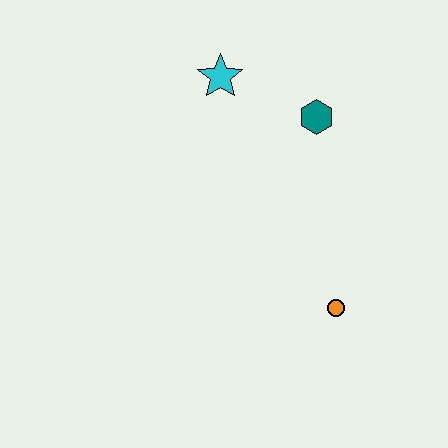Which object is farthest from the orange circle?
The cyan star is farthest from the orange circle.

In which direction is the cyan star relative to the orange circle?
The cyan star is above the orange circle.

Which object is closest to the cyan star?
The teal hexagon is closest to the cyan star.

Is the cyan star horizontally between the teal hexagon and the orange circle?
No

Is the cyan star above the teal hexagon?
Yes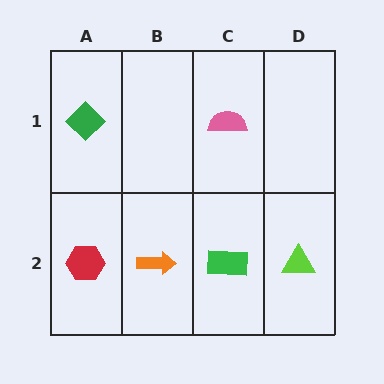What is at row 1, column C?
A pink semicircle.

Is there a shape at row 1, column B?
No, that cell is empty.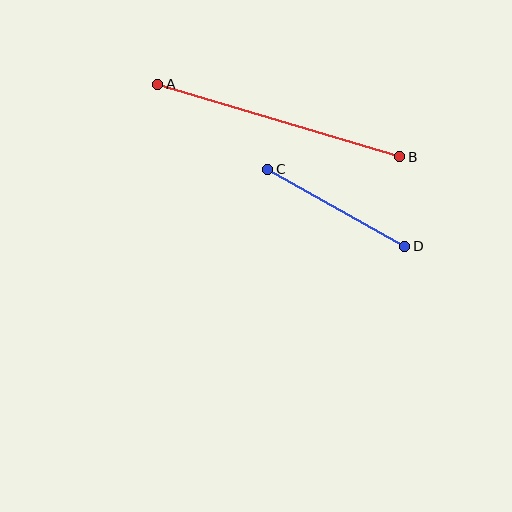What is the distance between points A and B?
The distance is approximately 253 pixels.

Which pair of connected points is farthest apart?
Points A and B are farthest apart.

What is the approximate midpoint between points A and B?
The midpoint is at approximately (279, 120) pixels.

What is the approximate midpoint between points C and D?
The midpoint is at approximately (336, 208) pixels.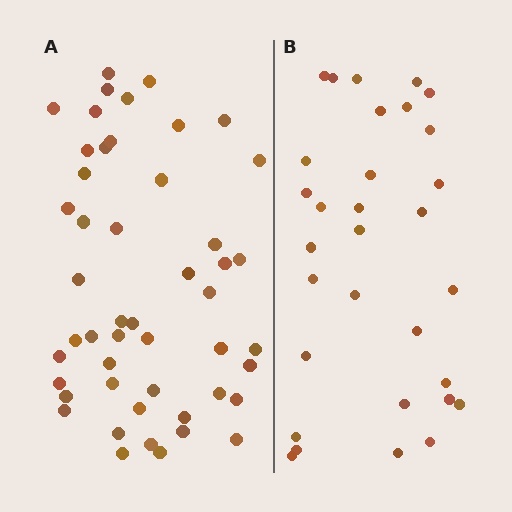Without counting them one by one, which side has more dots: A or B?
Region A (the left region) has more dots.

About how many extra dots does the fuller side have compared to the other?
Region A has approximately 20 more dots than region B.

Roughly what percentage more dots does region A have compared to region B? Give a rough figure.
About 60% more.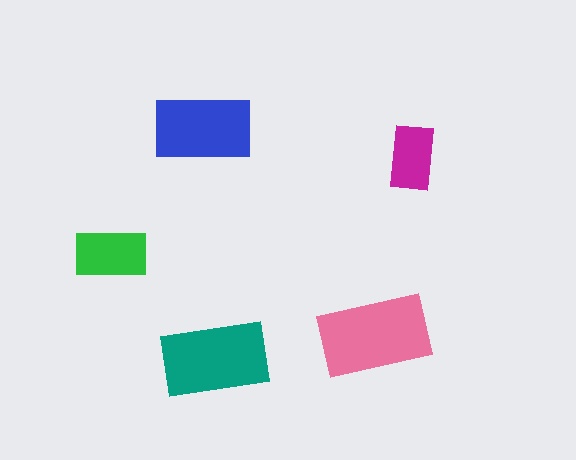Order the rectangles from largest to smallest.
the pink one, the teal one, the blue one, the green one, the magenta one.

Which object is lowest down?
The teal rectangle is bottommost.